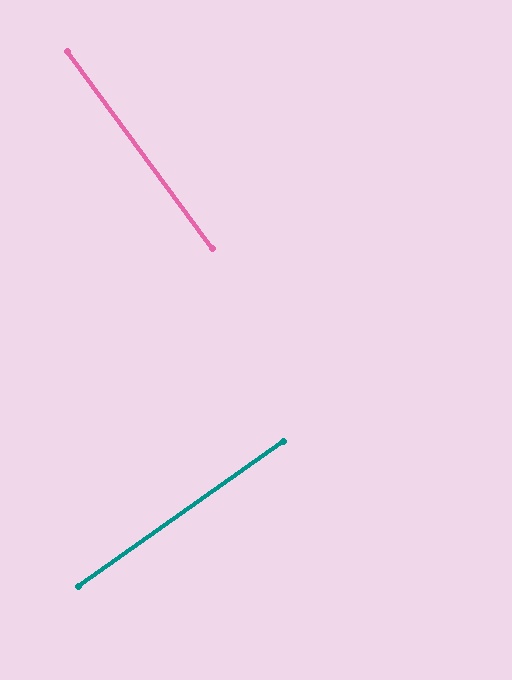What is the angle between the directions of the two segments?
Approximately 89 degrees.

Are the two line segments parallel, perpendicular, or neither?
Perpendicular — they meet at approximately 89°.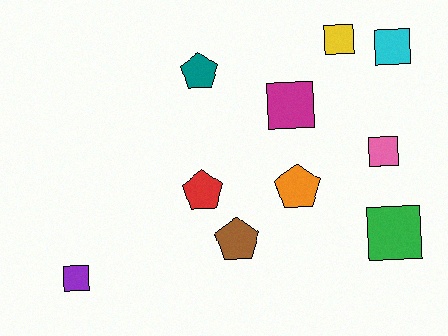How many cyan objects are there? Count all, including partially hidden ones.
There is 1 cyan object.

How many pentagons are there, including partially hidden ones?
There are 4 pentagons.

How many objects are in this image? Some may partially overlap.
There are 10 objects.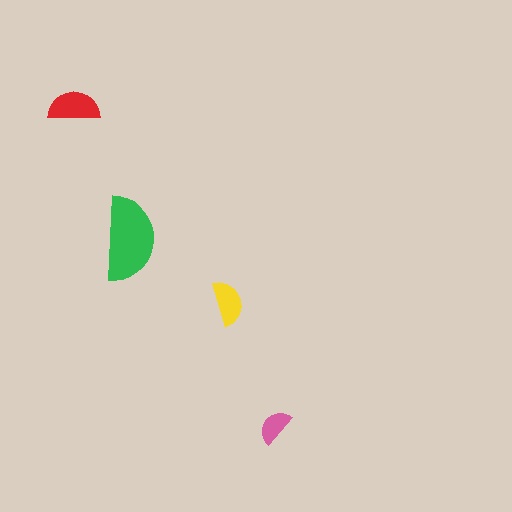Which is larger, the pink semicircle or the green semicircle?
The green one.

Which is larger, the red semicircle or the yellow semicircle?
The red one.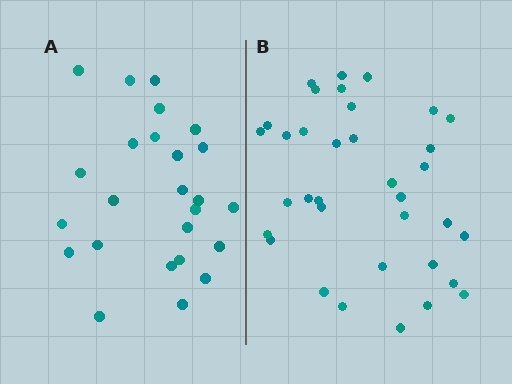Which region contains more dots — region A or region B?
Region B (the right region) has more dots.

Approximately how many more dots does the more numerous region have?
Region B has roughly 10 or so more dots than region A.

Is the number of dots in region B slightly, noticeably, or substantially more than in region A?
Region B has noticeably more, but not dramatically so. The ratio is roughly 1.4 to 1.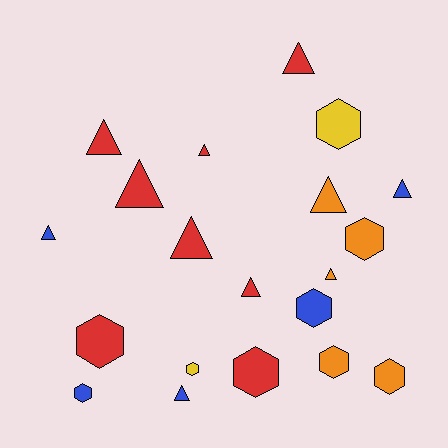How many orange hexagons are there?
There are 3 orange hexagons.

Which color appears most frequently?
Red, with 8 objects.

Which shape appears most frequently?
Triangle, with 11 objects.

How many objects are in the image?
There are 20 objects.